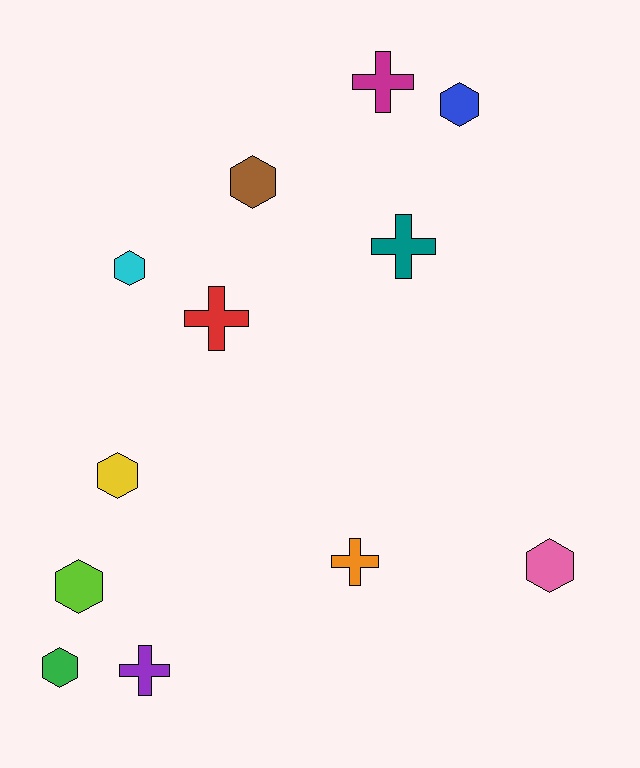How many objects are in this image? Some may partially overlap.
There are 12 objects.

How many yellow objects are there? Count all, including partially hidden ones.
There is 1 yellow object.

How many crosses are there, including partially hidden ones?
There are 5 crosses.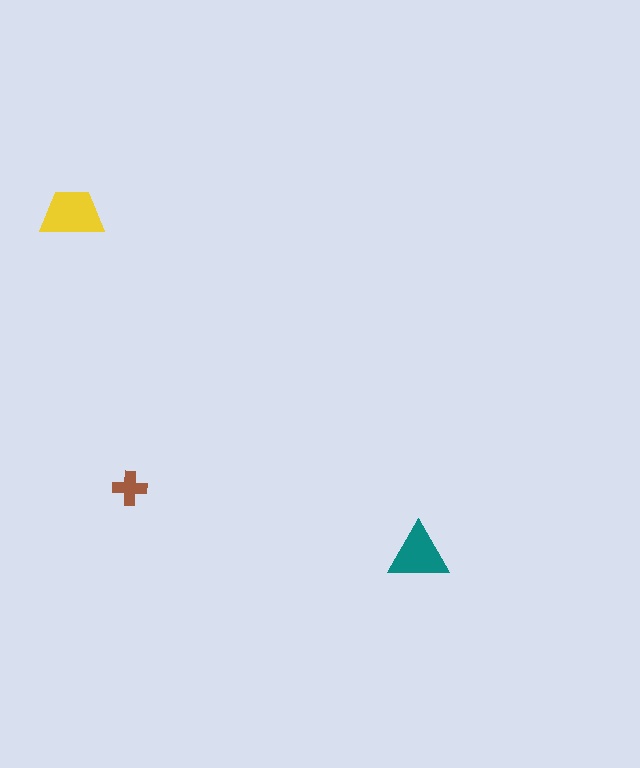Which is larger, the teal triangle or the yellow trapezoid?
The yellow trapezoid.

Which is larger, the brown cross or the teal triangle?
The teal triangle.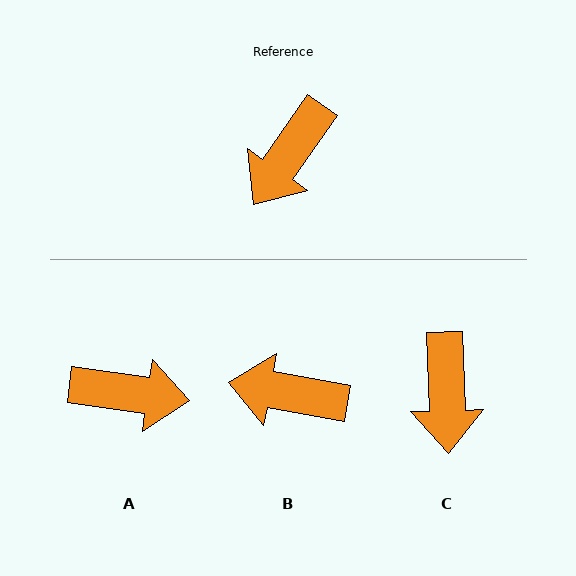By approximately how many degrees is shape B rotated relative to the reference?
Approximately 65 degrees clockwise.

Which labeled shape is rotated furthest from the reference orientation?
A, about 117 degrees away.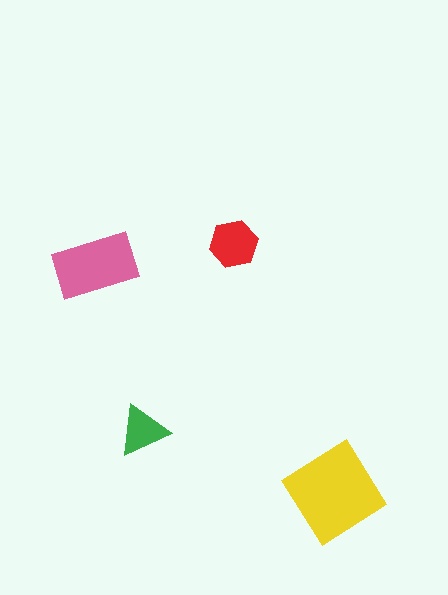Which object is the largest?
The yellow diamond.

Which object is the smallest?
The green triangle.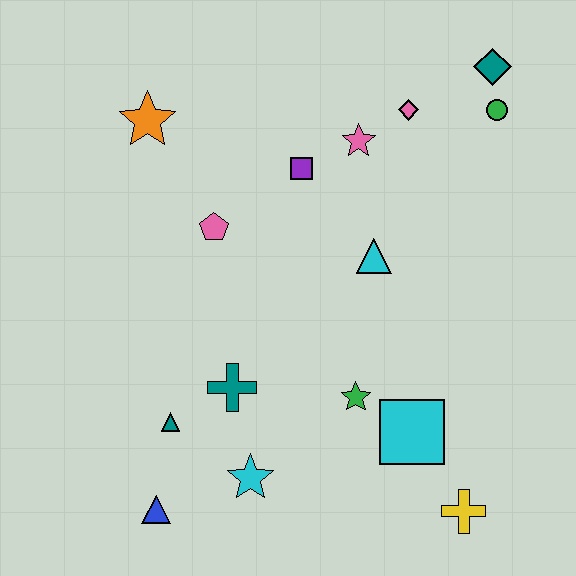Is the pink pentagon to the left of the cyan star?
Yes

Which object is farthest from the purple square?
The yellow cross is farthest from the purple square.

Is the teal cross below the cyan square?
No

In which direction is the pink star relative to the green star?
The pink star is above the green star.